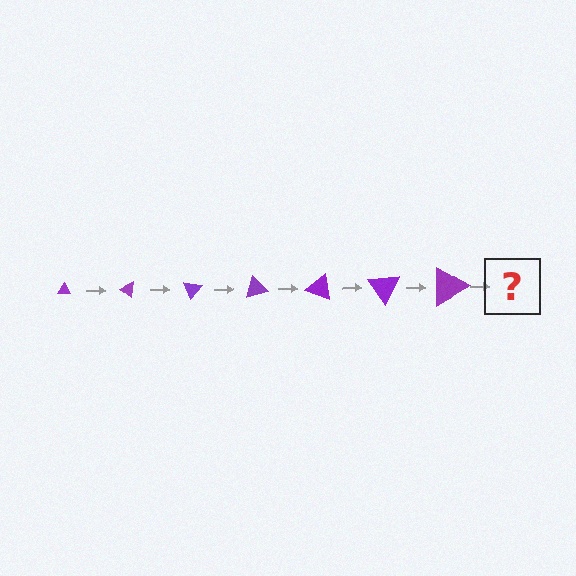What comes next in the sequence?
The next element should be a triangle, larger than the previous one and rotated 245 degrees from the start.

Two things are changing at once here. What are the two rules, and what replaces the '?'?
The two rules are that the triangle grows larger each step and it rotates 35 degrees each step. The '?' should be a triangle, larger than the previous one and rotated 245 degrees from the start.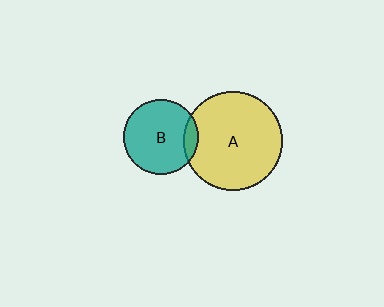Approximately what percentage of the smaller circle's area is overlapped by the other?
Approximately 10%.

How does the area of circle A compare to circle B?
Approximately 1.8 times.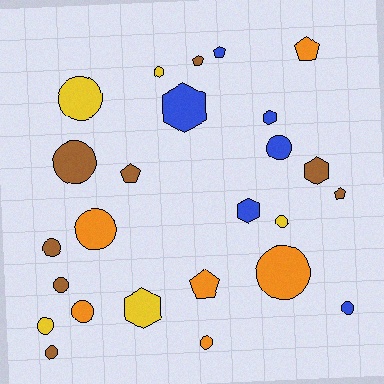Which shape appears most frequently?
Circle, with 13 objects.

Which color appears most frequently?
Brown, with 8 objects.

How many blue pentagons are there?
There is 1 blue pentagon.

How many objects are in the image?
There are 25 objects.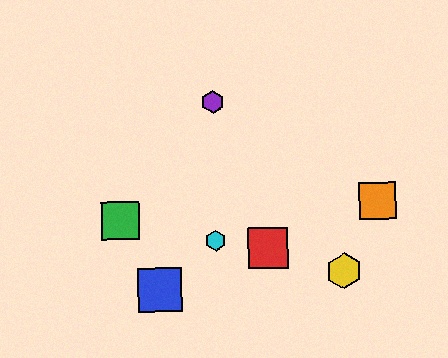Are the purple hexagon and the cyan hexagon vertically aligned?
Yes, both are at x≈213.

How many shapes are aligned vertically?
2 shapes (the purple hexagon, the cyan hexagon) are aligned vertically.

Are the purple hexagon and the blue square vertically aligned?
No, the purple hexagon is at x≈213 and the blue square is at x≈160.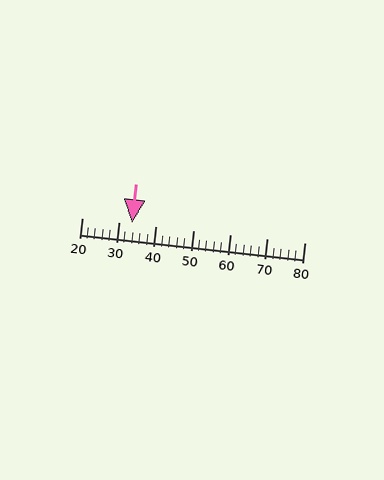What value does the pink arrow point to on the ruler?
The pink arrow points to approximately 34.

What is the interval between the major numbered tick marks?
The major tick marks are spaced 10 units apart.